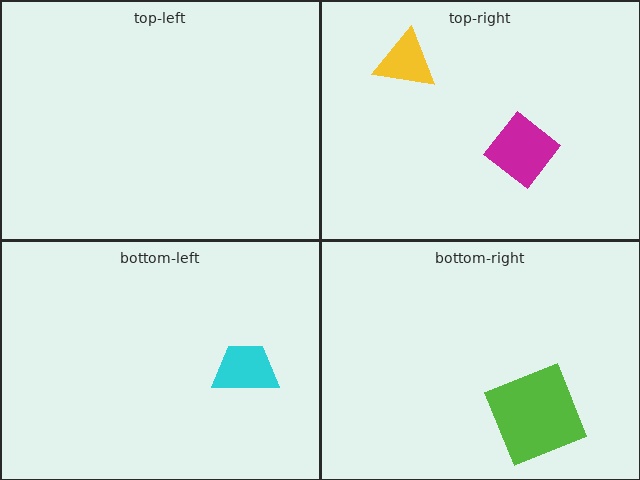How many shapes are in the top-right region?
2.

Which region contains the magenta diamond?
The top-right region.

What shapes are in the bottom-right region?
The lime square.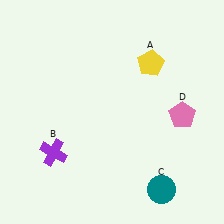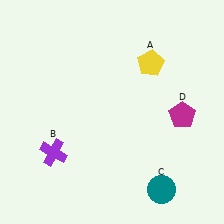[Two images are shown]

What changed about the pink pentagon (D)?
In Image 1, D is pink. In Image 2, it changed to magenta.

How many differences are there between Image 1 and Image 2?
There is 1 difference between the two images.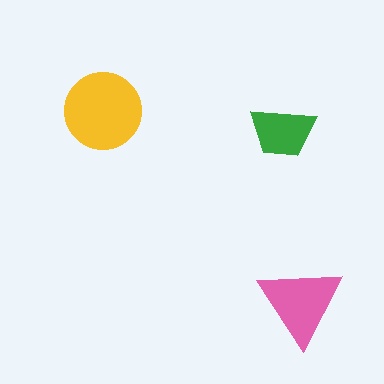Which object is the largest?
The yellow circle.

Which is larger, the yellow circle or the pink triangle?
The yellow circle.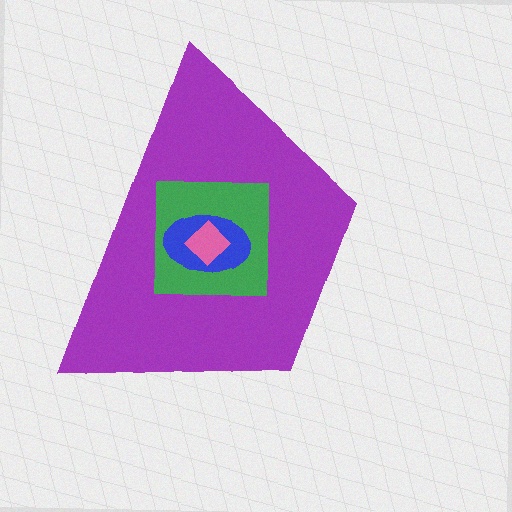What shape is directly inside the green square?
The blue ellipse.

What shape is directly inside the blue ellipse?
The pink diamond.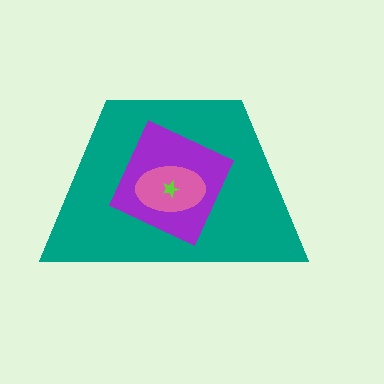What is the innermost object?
The lime star.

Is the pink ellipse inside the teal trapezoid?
Yes.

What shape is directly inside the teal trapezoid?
The purple diamond.